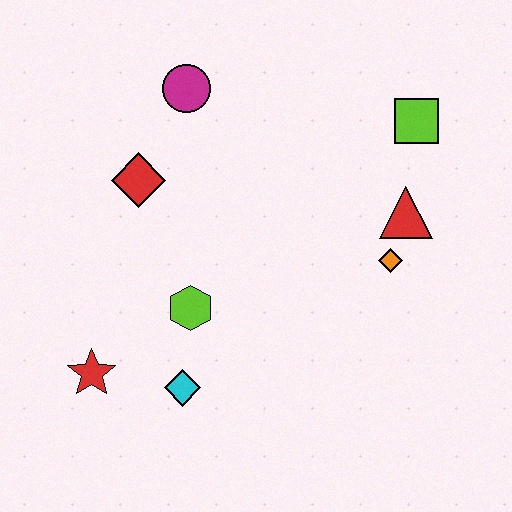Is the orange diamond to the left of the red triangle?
Yes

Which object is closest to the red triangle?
The orange diamond is closest to the red triangle.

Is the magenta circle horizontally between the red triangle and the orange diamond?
No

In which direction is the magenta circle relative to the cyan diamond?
The magenta circle is above the cyan diamond.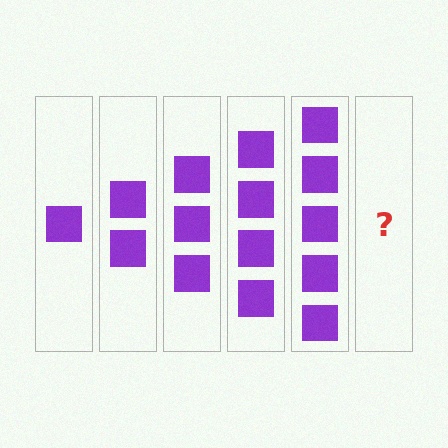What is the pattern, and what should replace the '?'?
The pattern is that each step adds one more square. The '?' should be 6 squares.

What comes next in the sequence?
The next element should be 6 squares.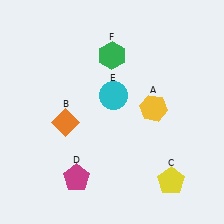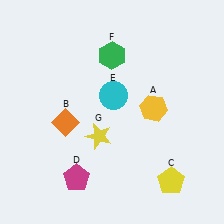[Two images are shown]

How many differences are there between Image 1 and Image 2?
There is 1 difference between the two images.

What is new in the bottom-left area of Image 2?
A yellow star (G) was added in the bottom-left area of Image 2.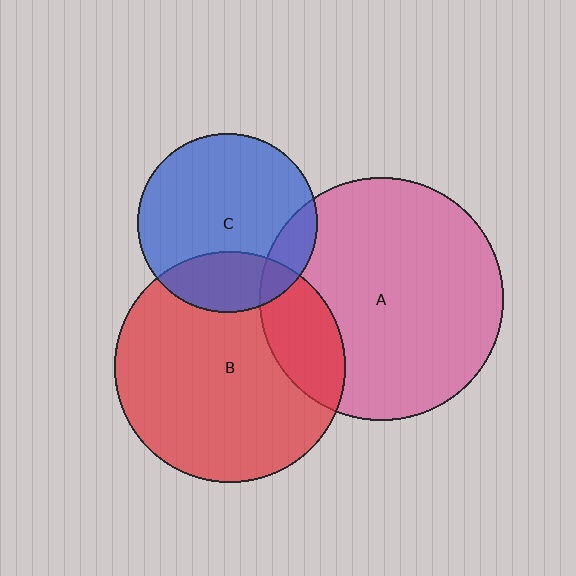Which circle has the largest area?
Circle A (pink).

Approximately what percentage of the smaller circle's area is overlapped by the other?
Approximately 20%.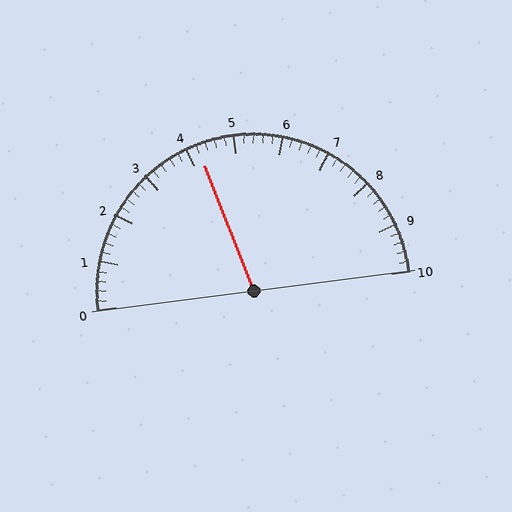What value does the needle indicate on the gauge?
The needle indicates approximately 4.2.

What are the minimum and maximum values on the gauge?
The gauge ranges from 0 to 10.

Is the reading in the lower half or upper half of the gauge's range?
The reading is in the lower half of the range (0 to 10).